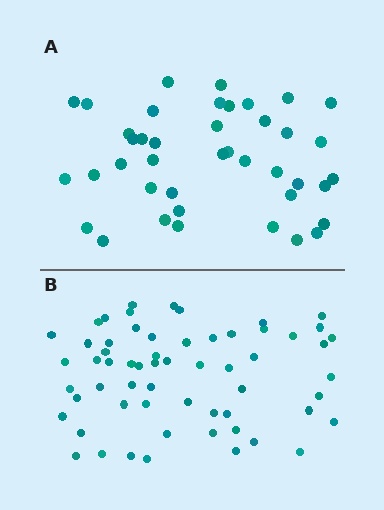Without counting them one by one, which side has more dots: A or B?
Region B (the bottom region) has more dots.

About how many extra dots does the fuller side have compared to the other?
Region B has approximately 20 more dots than region A.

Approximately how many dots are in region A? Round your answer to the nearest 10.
About 40 dots. (The exact count is 41, which rounds to 40.)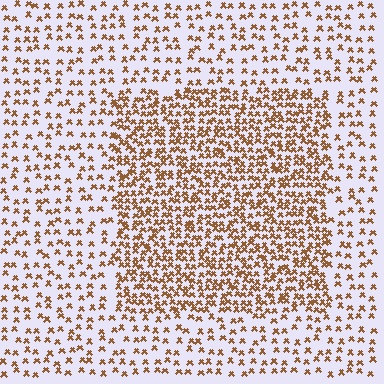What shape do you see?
I see a rectangle.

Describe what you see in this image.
The image contains small brown elements arranged at two different densities. A rectangle-shaped region is visible where the elements are more densely packed than the surrounding area.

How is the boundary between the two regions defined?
The boundary is defined by a change in element density (approximately 2.2x ratio). All elements are the same color, size, and shape.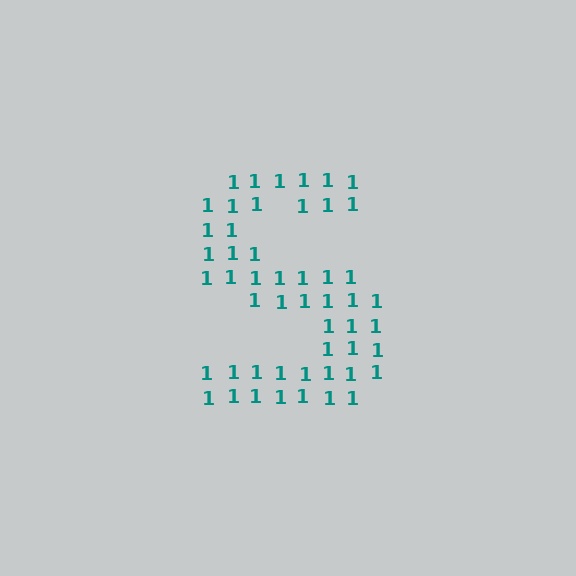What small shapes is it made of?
It is made of small digit 1's.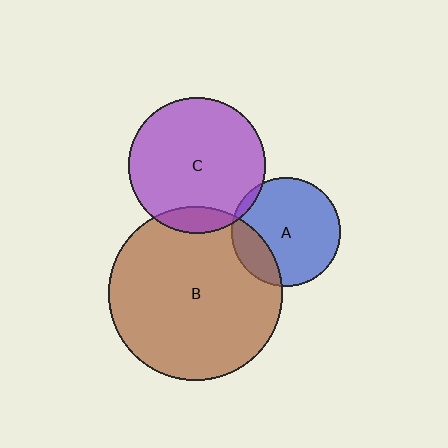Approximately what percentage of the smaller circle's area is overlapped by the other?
Approximately 10%.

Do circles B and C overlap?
Yes.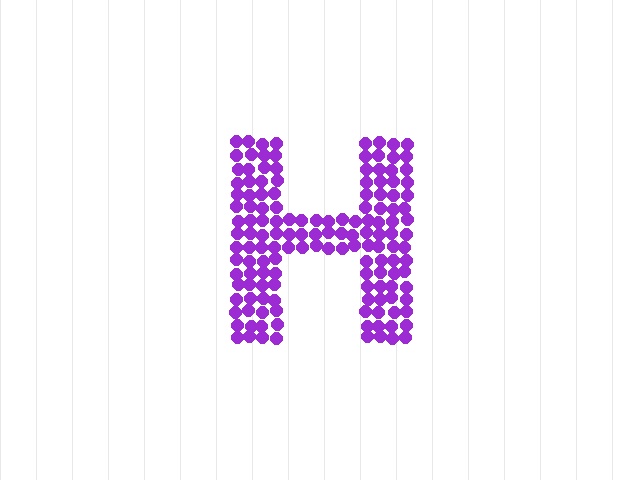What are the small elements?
The small elements are circles.